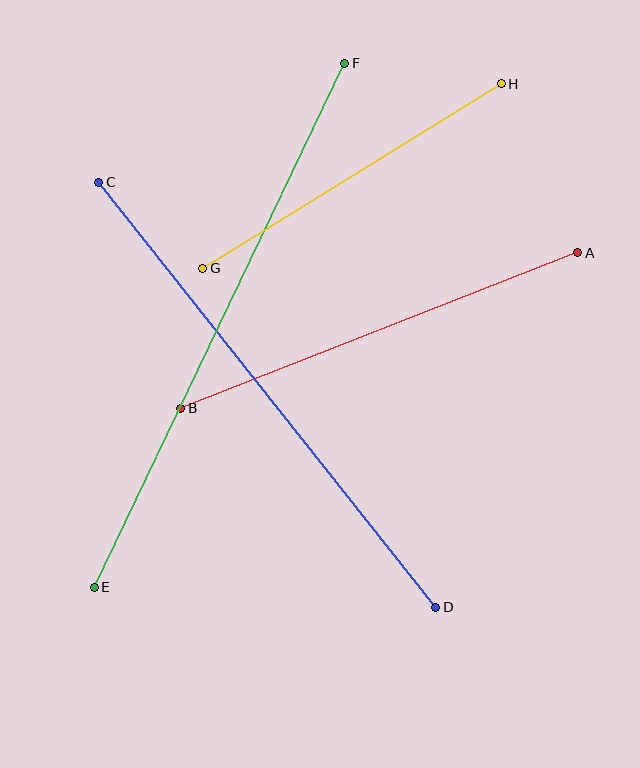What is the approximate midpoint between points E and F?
The midpoint is at approximately (219, 325) pixels.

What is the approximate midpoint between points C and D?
The midpoint is at approximately (267, 395) pixels.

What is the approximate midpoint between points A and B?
The midpoint is at approximately (379, 330) pixels.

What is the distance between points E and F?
The distance is approximately 581 pixels.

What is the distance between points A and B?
The distance is approximately 427 pixels.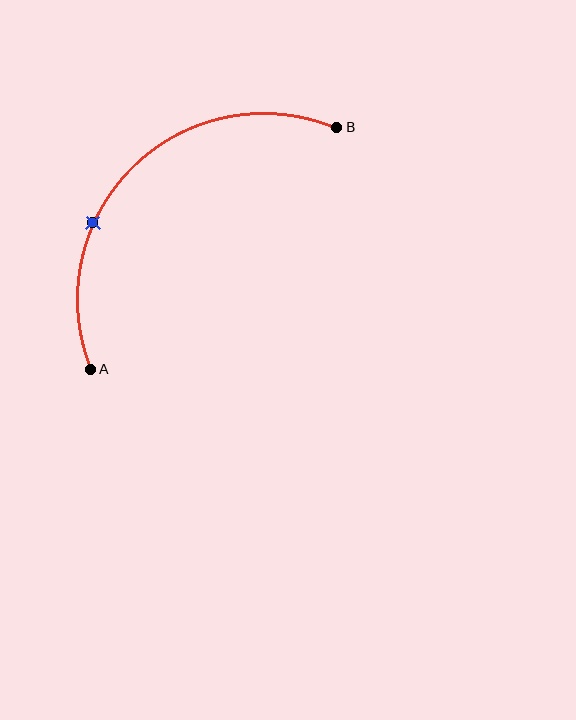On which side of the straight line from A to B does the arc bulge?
The arc bulges above and to the left of the straight line connecting A and B.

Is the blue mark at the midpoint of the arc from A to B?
No. The blue mark lies on the arc but is closer to endpoint A. The arc midpoint would be at the point on the curve equidistant along the arc from both A and B.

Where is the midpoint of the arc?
The arc midpoint is the point on the curve farthest from the straight line joining A and B. It sits above and to the left of that line.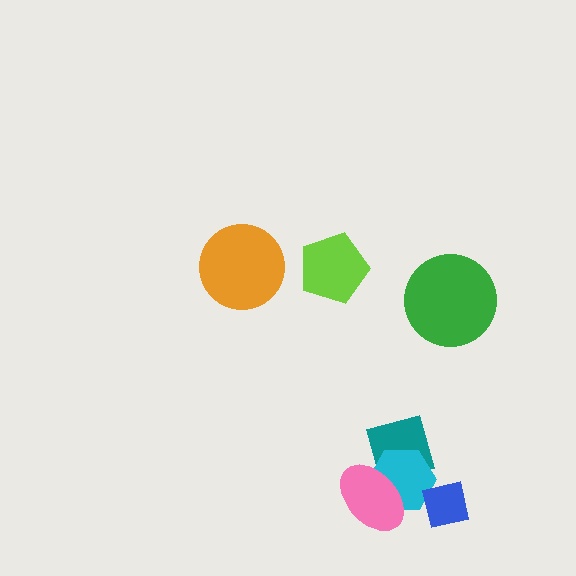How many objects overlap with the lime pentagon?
0 objects overlap with the lime pentagon.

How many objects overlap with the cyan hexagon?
3 objects overlap with the cyan hexagon.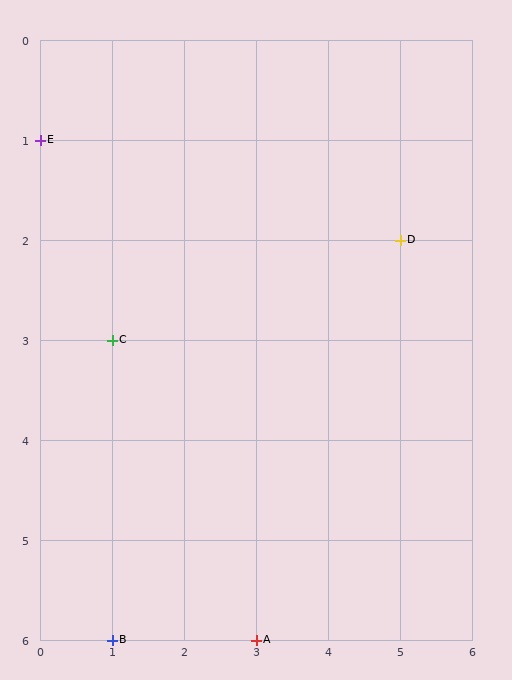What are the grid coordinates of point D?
Point D is at grid coordinates (5, 2).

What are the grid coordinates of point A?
Point A is at grid coordinates (3, 6).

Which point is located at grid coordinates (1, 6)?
Point B is at (1, 6).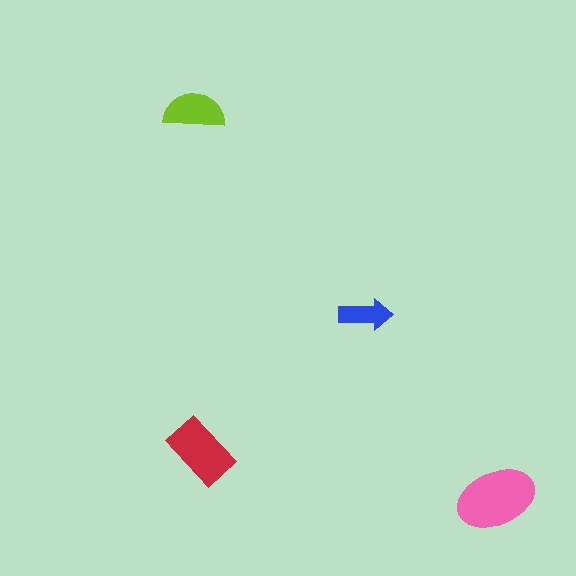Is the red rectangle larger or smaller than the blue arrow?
Larger.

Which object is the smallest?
The blue arrow.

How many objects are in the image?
There are 4 objects in the image.